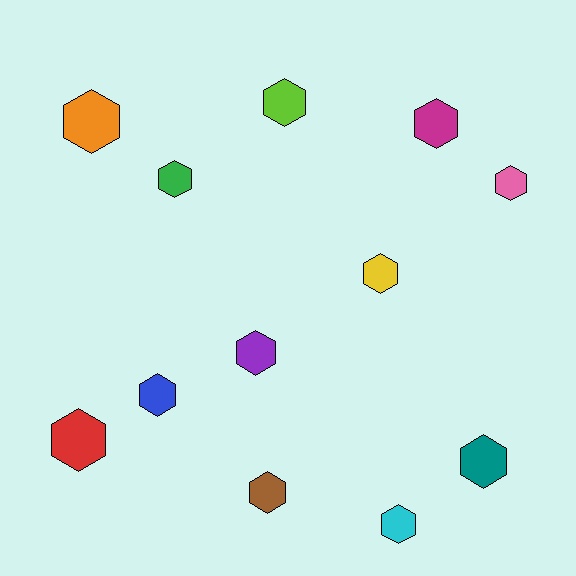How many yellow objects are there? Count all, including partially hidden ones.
There is 1 yellow object.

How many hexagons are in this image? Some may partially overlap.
There are 12 hexagons.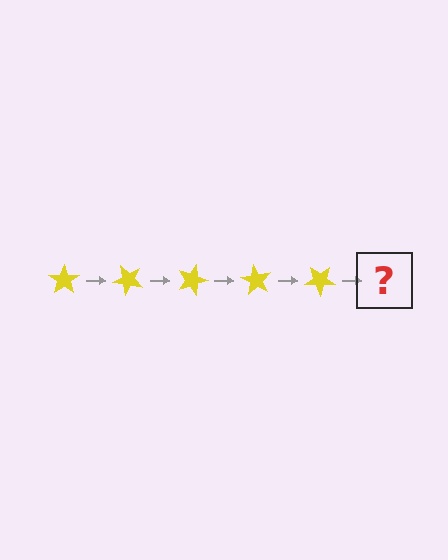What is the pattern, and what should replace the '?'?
The pattern is that the star rotates 45 degrees each step. The '?' should be a yellow star rotated 225 degrees.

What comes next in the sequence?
The next element should be a yellow star rotated 225 degrees.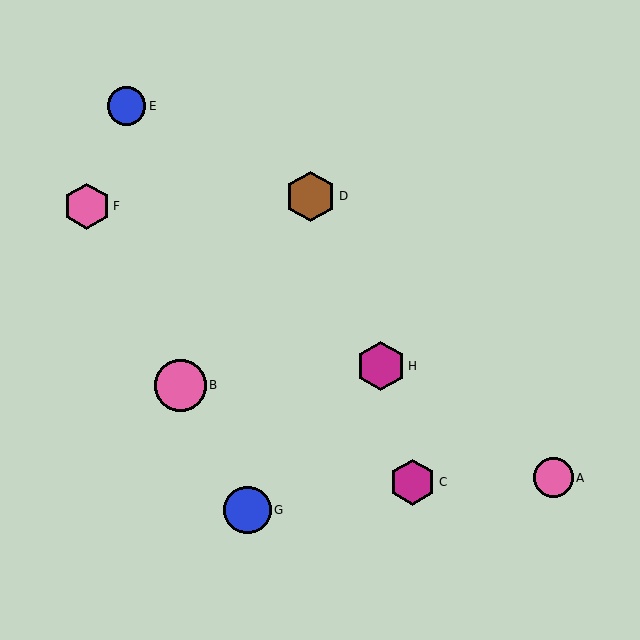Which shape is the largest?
The pink circle (labeled B) is the largest.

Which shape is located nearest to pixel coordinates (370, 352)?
The magenta hexagon (labeled H) at (381, 366) is nearest to that location.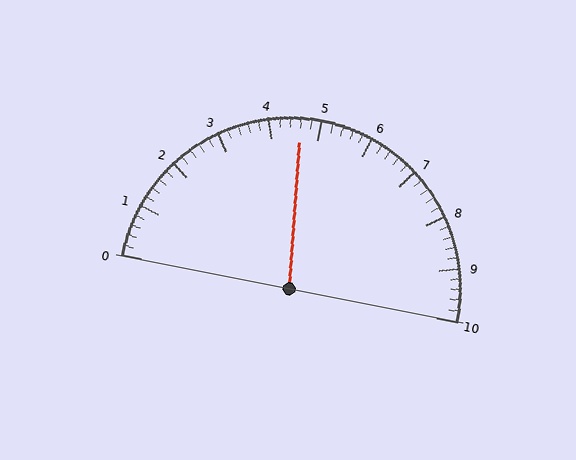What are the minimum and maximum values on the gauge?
The gauge ranges from 0 to 10.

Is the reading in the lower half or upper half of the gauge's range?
The reading is in the lower half of the range (0 to 10).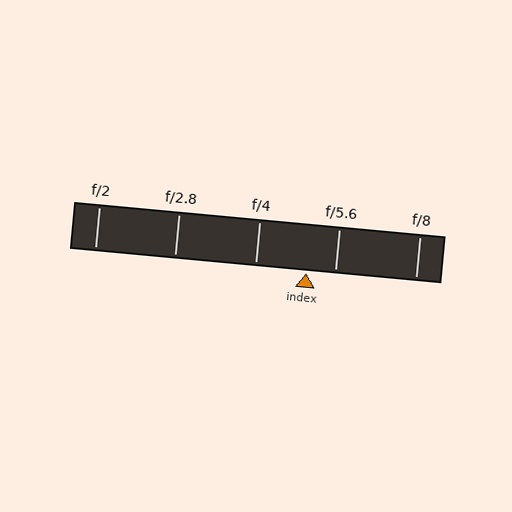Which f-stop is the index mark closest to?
The index mark is closest to f/5.6.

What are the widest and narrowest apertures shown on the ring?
The widest aperture shown is f/2 and the narrowest is f/8.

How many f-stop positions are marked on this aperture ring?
There are 5 f-stop positions marked.